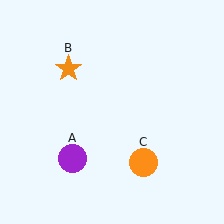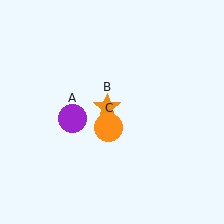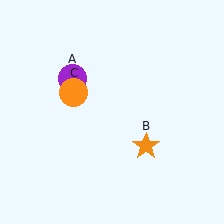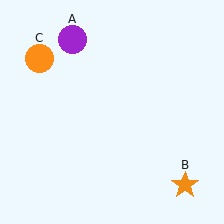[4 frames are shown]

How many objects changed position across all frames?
3 objects changed position: purple circle (object A), orange star (object B), orange circle (object C).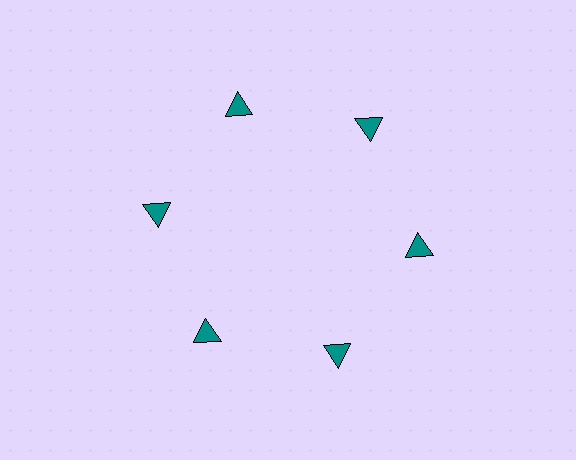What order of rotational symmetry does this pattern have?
This pattern has 6-fold rotational symmetry.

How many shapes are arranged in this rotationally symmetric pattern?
There are 6 shapes, arranged in 6 groups of 1.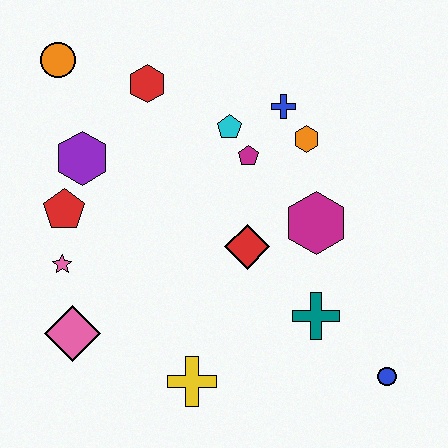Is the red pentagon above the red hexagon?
No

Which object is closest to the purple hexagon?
The red pentagon is closest to the purple hexagon.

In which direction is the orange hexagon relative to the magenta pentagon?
The orange hexagon is to the right of the magenta pentagon.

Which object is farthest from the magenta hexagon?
The orange circle is farthest from the magenta hexagon.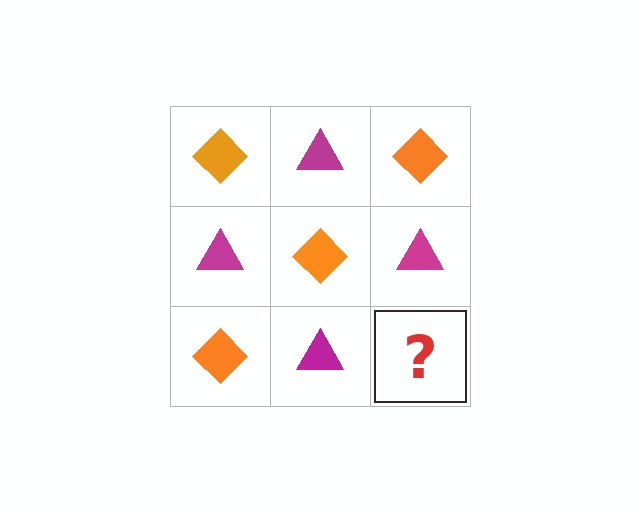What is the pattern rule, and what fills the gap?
The rule is that it alternates orange diamond and magenta triangle in a checkerboard pattern. The gap should be filled with an orange diamond.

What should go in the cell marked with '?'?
The missing cell should contain an orange diamond.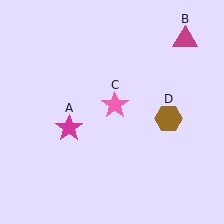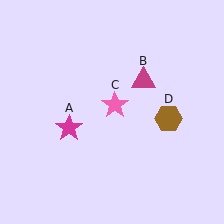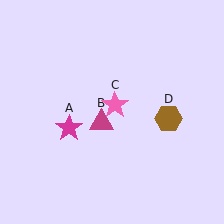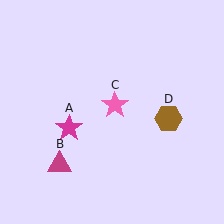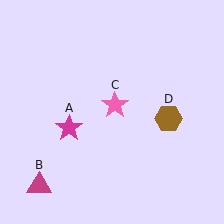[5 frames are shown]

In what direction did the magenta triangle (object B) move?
The magenta triangle (object B) moved down and to the left.